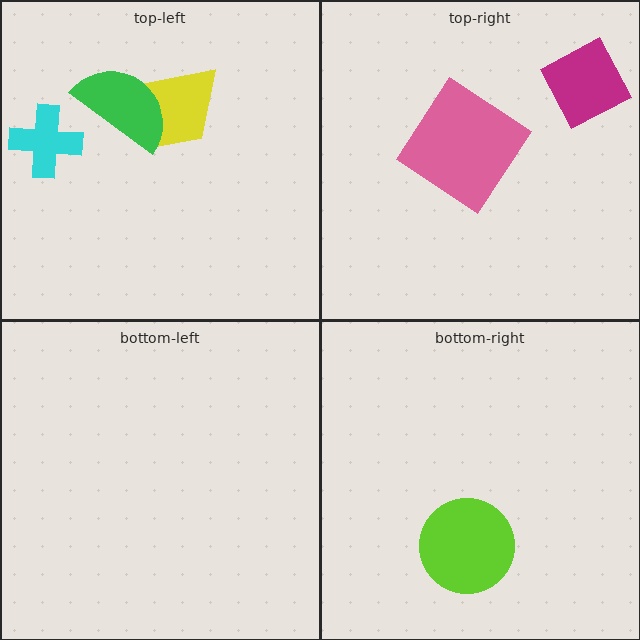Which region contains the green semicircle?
The top-left region.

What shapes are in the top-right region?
The magenta diamond, the pink diamond.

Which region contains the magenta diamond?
The top-right region.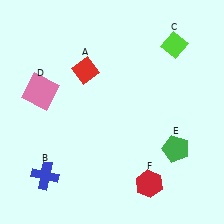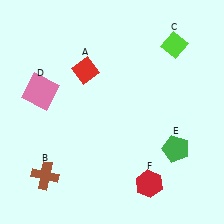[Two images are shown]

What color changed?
The cross (B) changed from blue in Image 1 to brown in Image 2.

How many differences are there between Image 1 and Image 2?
There is 1 difference between the two images.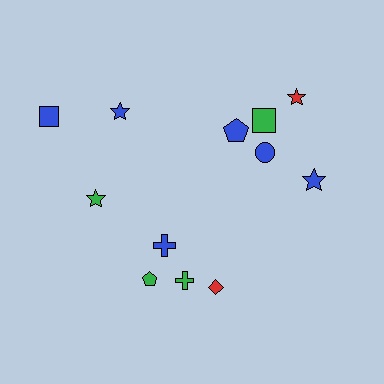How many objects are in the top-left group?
There are 3 objects.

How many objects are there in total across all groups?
There are 12 objects.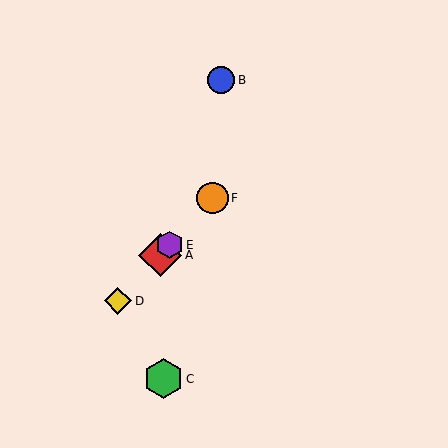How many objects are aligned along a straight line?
4 objects (A, D, E, F) are aligned along a straight line.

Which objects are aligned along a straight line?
Objects A, D, E, F are aligned along a straight line.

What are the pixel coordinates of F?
Object F is at (212, 198).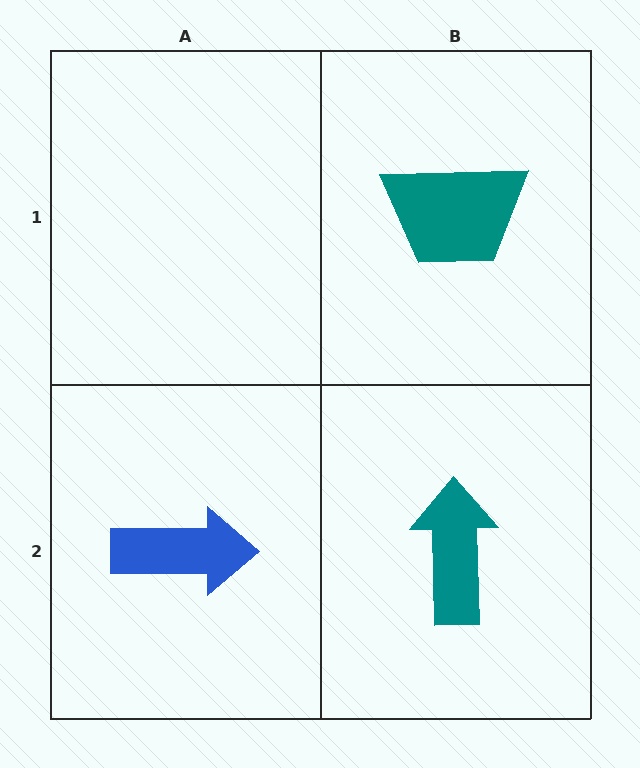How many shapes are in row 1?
1 shape.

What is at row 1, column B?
A teal trapezoid.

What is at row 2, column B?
A teal arrow.